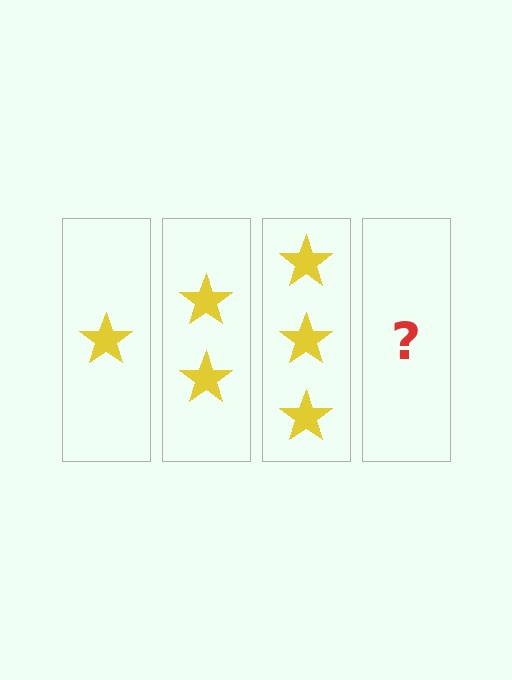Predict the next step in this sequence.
The next step is 4 stars.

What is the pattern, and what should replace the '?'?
The pattern is that each step adds one more star. The '?' should be 4 stars.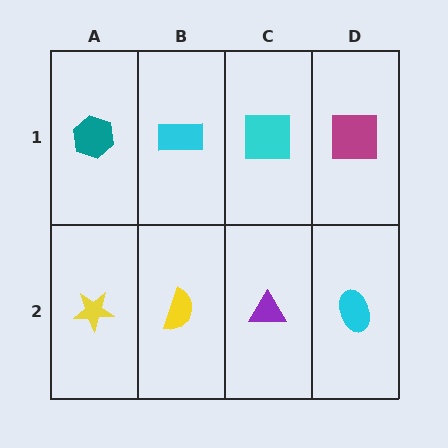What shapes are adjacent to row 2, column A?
A teal hexagon (row 1, column A), a yellow semicircle (row 2, column B).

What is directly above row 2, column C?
A cyan square.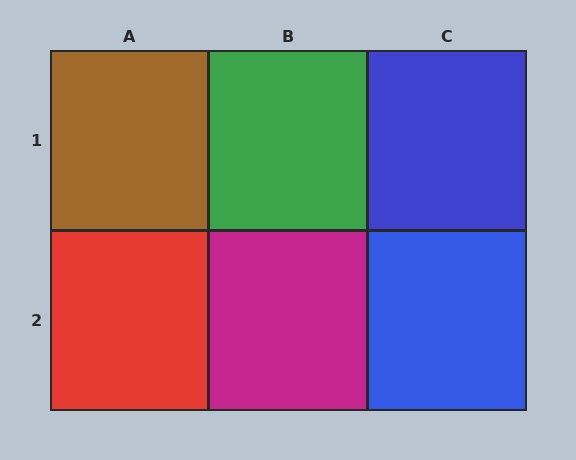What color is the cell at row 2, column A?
Red.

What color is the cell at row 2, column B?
Magenta.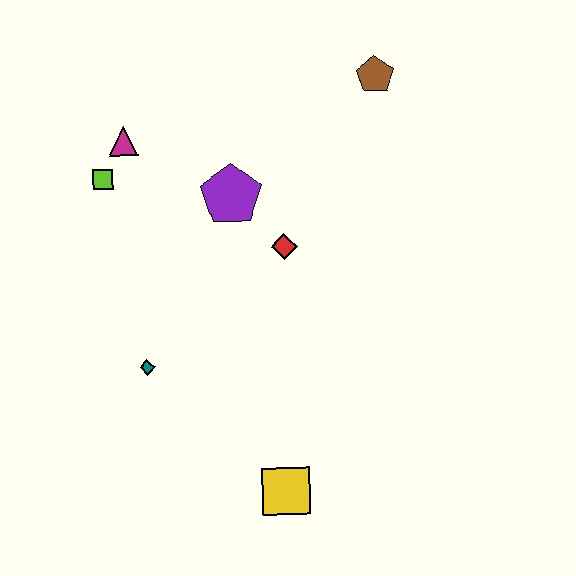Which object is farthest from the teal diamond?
The brown pentagon is farthest from the teal diamond.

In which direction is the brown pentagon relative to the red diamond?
The brown pentagon is above the red diamond.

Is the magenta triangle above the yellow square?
Yes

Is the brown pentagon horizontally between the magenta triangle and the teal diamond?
No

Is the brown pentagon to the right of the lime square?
Yes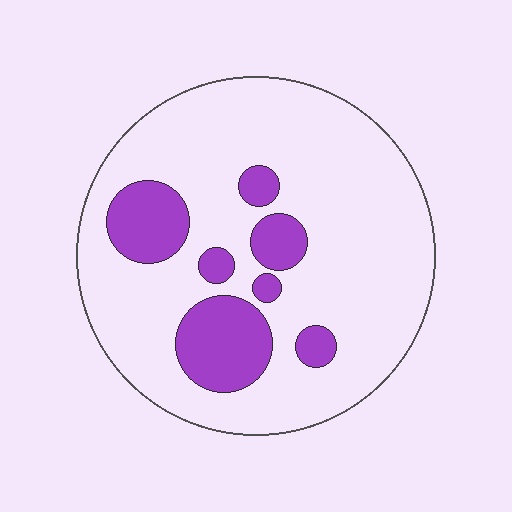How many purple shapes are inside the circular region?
7.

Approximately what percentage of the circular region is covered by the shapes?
Approximately 20%.